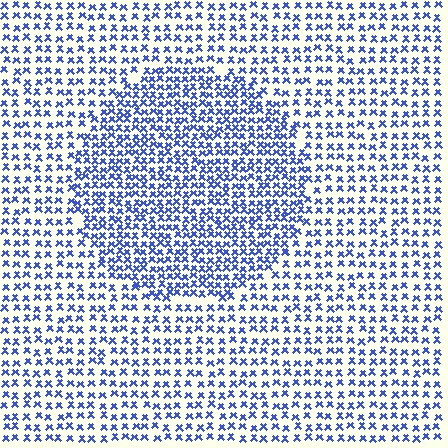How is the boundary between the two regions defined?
The boundary is defined by a change in element density (approximately 1.7x ratio). All elements are the same color, size, and shape.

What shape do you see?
I see a circle.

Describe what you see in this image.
The image contains small blue elements arranged at two different densities. A circle-shaped region is visible where the elements are more densely packed than the surrounding area.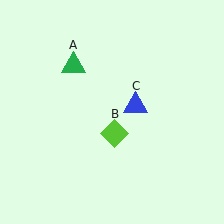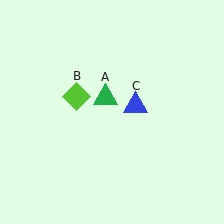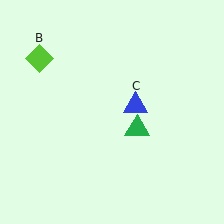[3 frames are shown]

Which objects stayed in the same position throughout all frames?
Blue triangle (object C) remained stationary.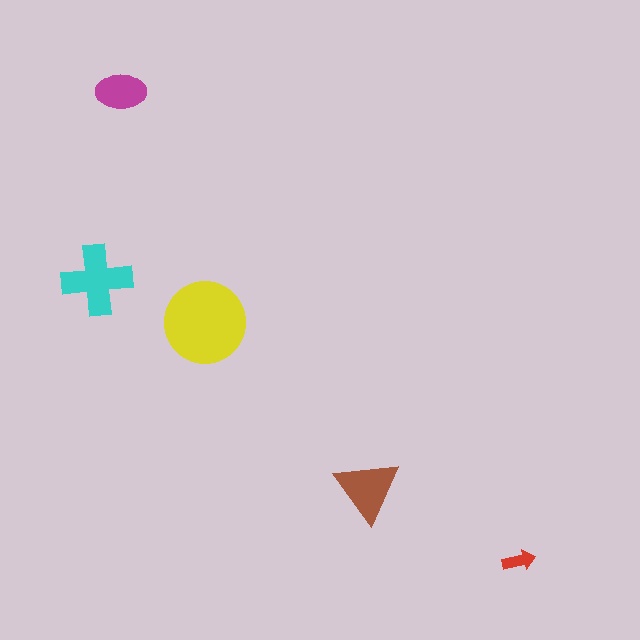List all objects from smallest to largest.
The red arrow, the magenta ellipse, the brown triangle, the cyan cross, the yellow circle.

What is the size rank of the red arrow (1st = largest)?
5th.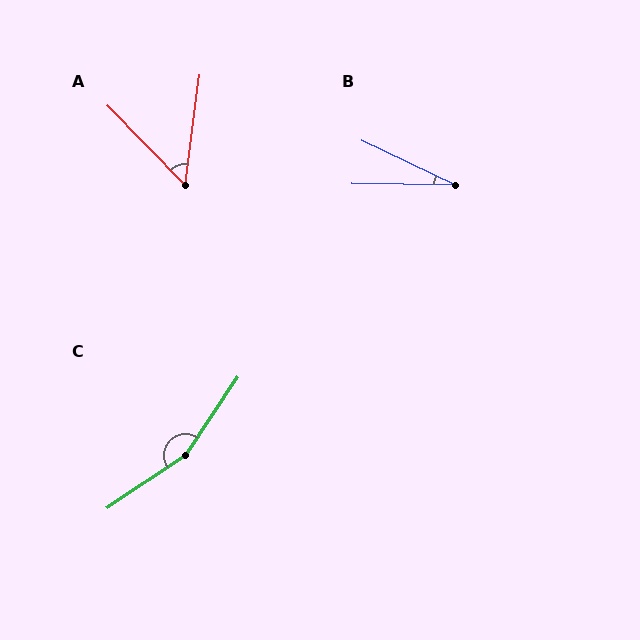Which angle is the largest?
C, at approximately 158 degrees.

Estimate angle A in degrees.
Approximately 51 degrees.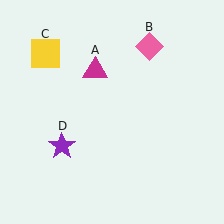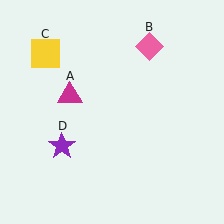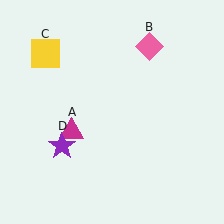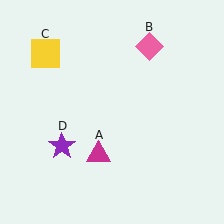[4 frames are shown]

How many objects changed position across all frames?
1 object changed position: magenta triangle (object A).